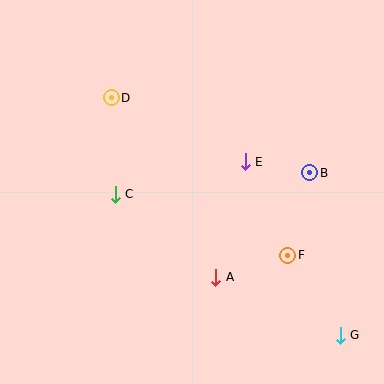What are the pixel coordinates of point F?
Point F is at (288, 255).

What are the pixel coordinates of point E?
Point E is at (245, 162).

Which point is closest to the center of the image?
Point E at (245, 162) is closest to the center.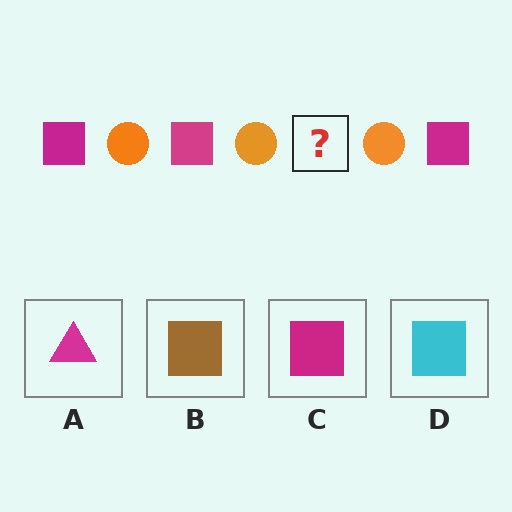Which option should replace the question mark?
Option C.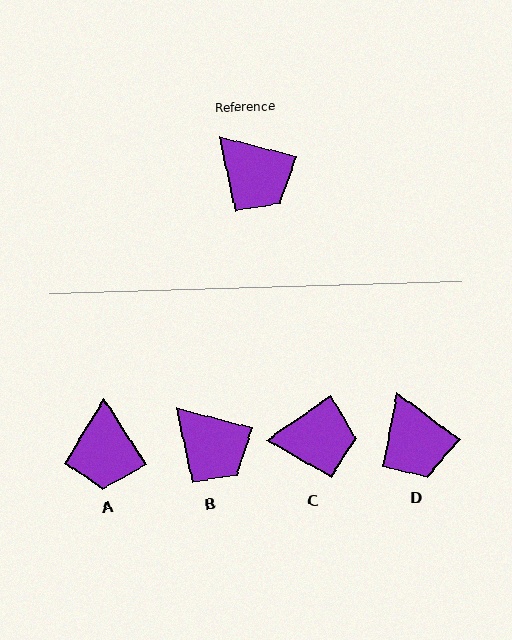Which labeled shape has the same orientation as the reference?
B.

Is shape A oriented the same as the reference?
No, it is off by about 43 degrees.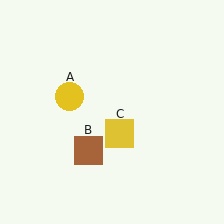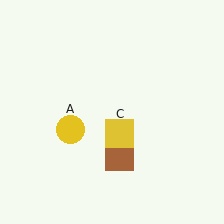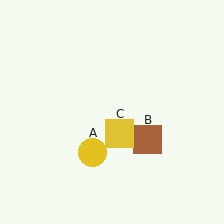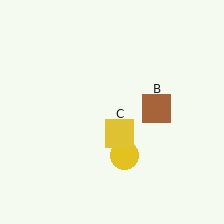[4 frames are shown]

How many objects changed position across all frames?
2 objects changed position: yellow circle (object A), brown square (object B).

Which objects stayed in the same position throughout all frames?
Yellow square (object C) remained stationary.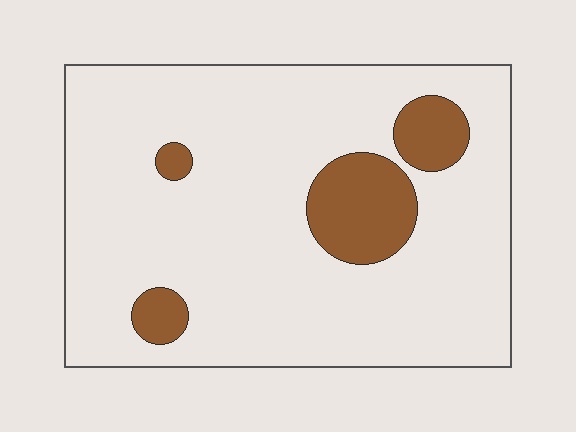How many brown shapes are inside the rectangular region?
4.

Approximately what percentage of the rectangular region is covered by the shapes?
Approximately 15%.